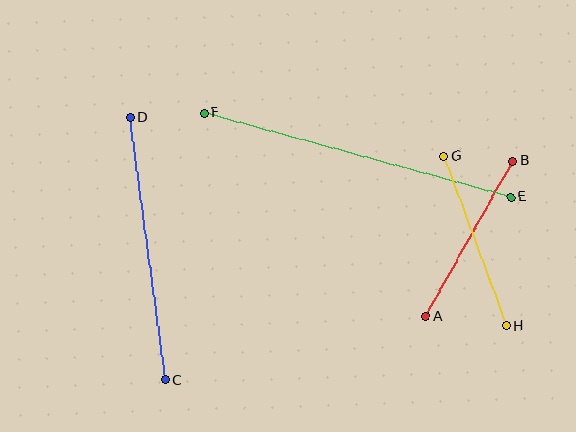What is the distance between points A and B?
The distance is approximately 178 pixels.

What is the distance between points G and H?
The distance is approximately 180 pixels.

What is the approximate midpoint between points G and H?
The midpoint is at approximately (475, 241) pixels.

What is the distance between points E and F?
The distance is approximately 319 pixels.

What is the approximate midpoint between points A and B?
The midpoint is at approximately (470, 239) pixels.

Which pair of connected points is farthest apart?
Points E and F are farthest apart.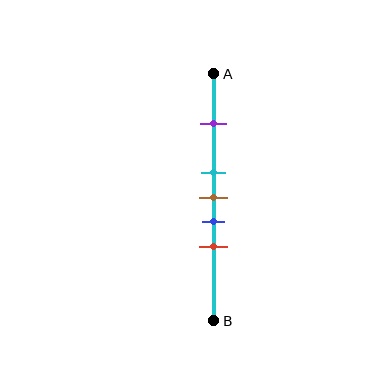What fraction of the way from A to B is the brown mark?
The brown mark is approximately 50% (0.5) of the way from A to B.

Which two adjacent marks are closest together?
The cyan and brown marks are the closest adjacent pair.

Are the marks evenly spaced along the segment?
No, the marks are not evenly spaced.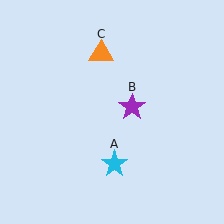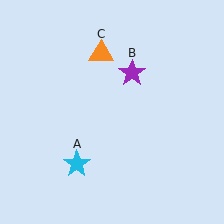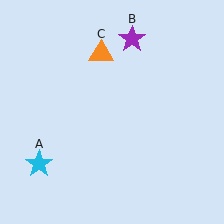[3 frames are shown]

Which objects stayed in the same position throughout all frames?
Orange triangle (object C) remained stationary.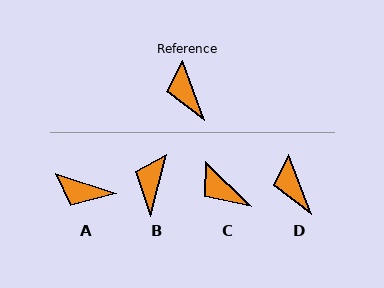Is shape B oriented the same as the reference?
No, it is off by about 35 degrees.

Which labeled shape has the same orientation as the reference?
D.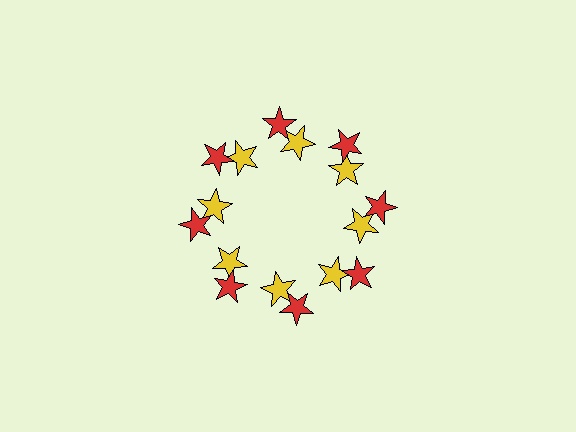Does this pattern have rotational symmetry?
Yes, this pattern has 8-fold rotational symmetry. It looks the same after rotating 45 degrees around the center.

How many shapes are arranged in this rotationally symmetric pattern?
There are 16 shapes, arranged in 8 groups of 2.